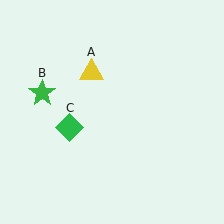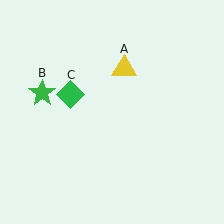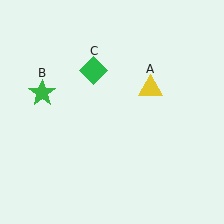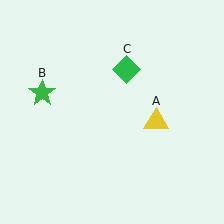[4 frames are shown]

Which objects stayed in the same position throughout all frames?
Green star (object B) remained stationary.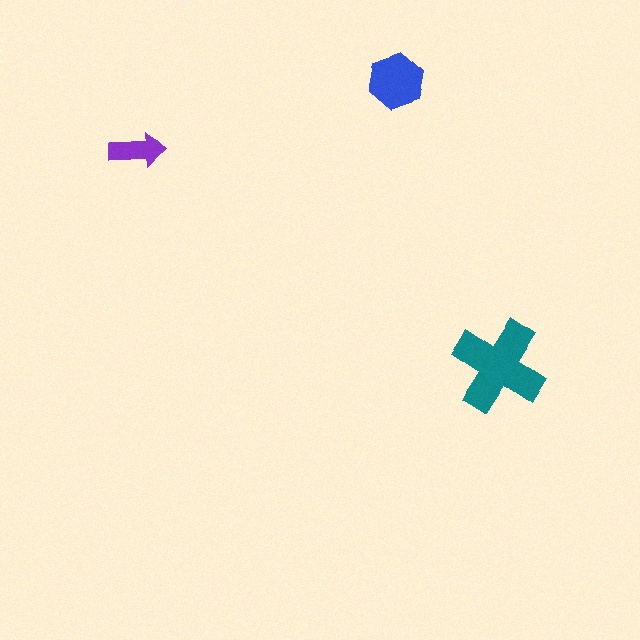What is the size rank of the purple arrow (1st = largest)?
3rd.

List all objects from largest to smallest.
The teal cross, the blue hexagon, the purple arrow.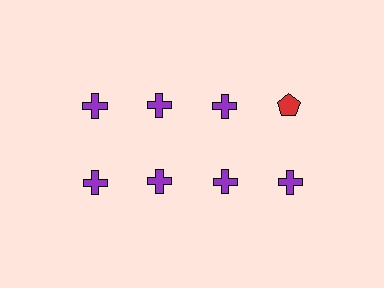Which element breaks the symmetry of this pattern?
The red pentagon in the top row, second from right column breaks the symmetry. All other shapes are purple crosses.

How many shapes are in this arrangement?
There are 8 shapes arranged in a grid pattern.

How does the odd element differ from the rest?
It differs in both color (red instead of purple) and shape (pentagon instead of cross).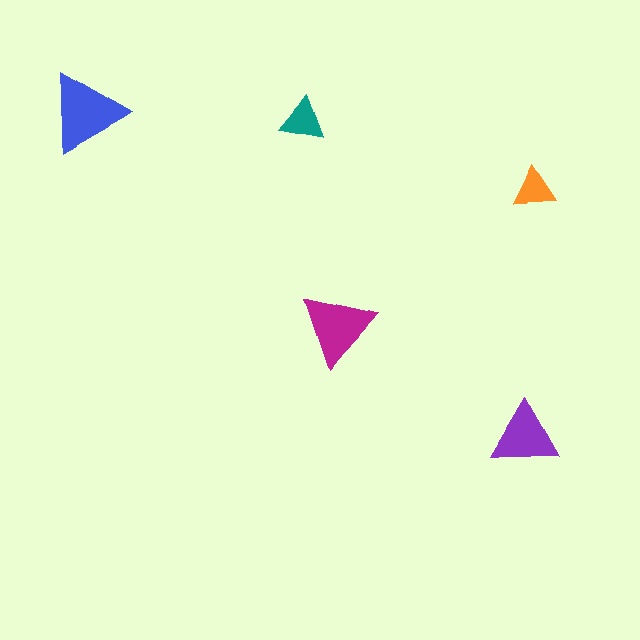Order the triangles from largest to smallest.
the blue one, the magenta one, the purple one, the teal one, the orange one.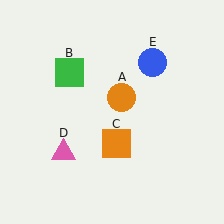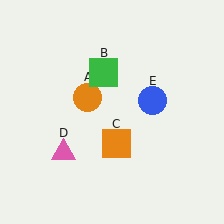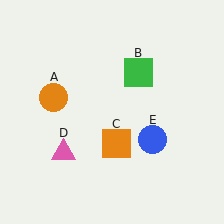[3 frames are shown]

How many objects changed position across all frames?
3 objects changed position: orange circle (object A), green square (object B), blue circle (object E).